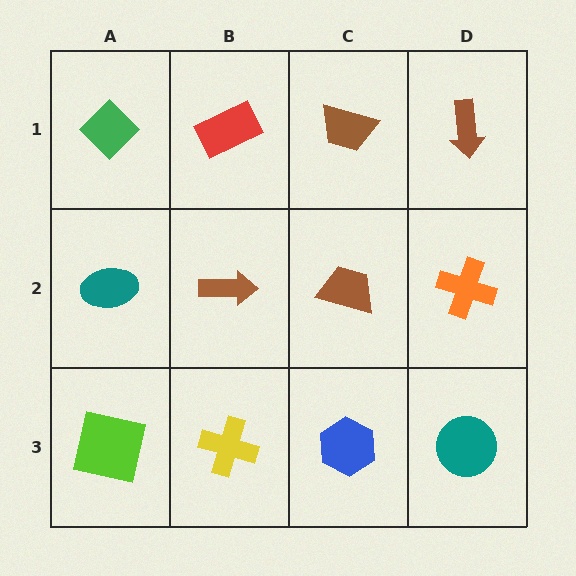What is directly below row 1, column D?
An orange cross.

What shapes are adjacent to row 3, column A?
A teal ellipse (row 2, column A), a yellow cross (row 3, column B).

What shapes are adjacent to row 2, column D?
A brown arrow (row 1, column D), a teal circle (row 3, column D), a brown trapezoid (row 2, column C).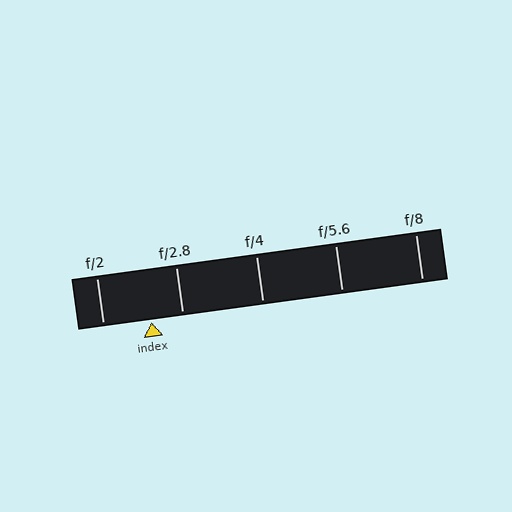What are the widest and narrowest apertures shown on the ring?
The widest aperture shown is f/2 and the narrowest is f/8.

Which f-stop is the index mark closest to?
The index mark is closest to f/2.8.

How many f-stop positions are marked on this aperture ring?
There are 5 f-stop positions marked.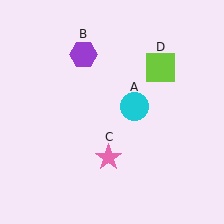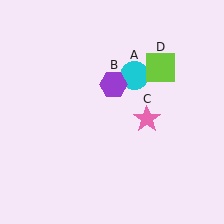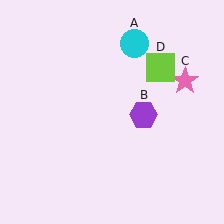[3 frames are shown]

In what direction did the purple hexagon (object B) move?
The purple hexagon (object B) moved down and to the right.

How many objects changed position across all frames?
3 objects changed position: cyan circle (object A), purple hexagon (object B), pink star (object C).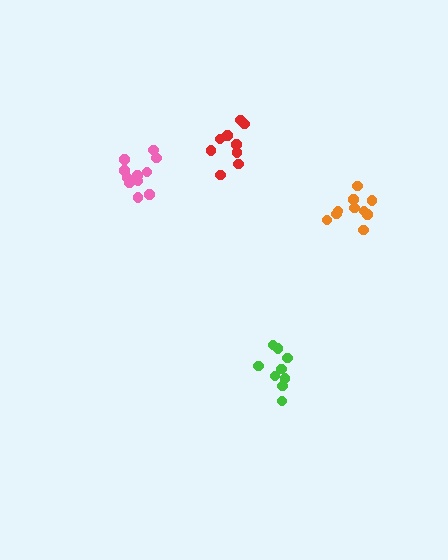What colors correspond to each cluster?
The clusters are colored: red, green, orange, pink.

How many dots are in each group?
Group 1: 9 dots, Group 2: 9 dots, Group 3: 10 dots, Group 4: 13 dots (41 total).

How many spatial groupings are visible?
There are 4 spatial groupings.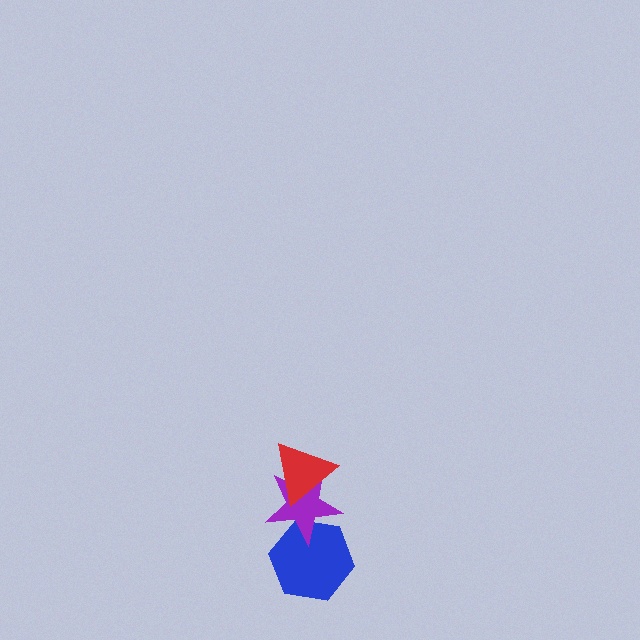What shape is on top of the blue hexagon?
The purple star is on top of the blue hexagon.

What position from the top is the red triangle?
The red triangle is 1st from the top.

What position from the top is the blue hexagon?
The blue hexagon is 3rd from the top.